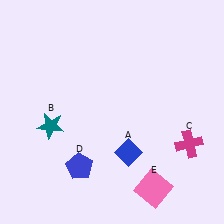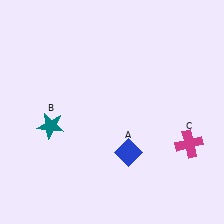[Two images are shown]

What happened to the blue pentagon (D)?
The blue pentagon (D) was removed in Image 2. It was in the bottom-left area of Image 1.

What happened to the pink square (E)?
The pink square (E) was removed in Image 2. It was in the bottom-right area of Image 1.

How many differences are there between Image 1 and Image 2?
There are 2 differences between the two images.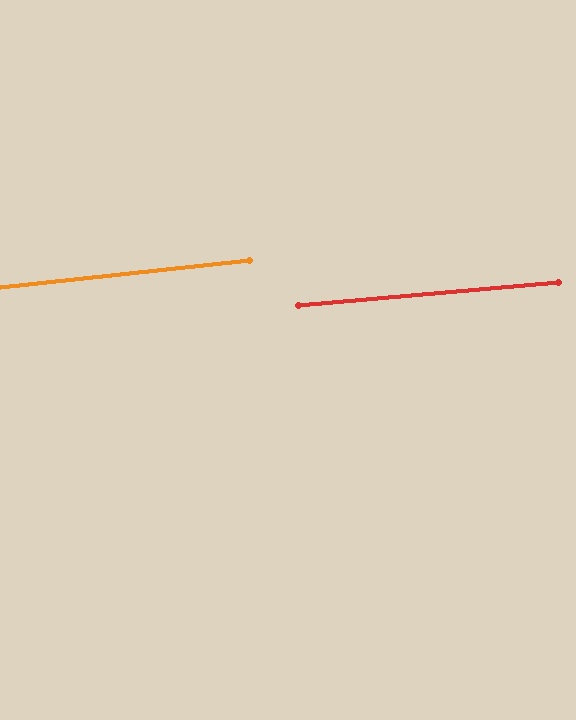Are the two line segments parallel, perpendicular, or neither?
Parallel — their directions differ by only 1.1°.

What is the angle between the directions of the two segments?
Approximately 1 degree.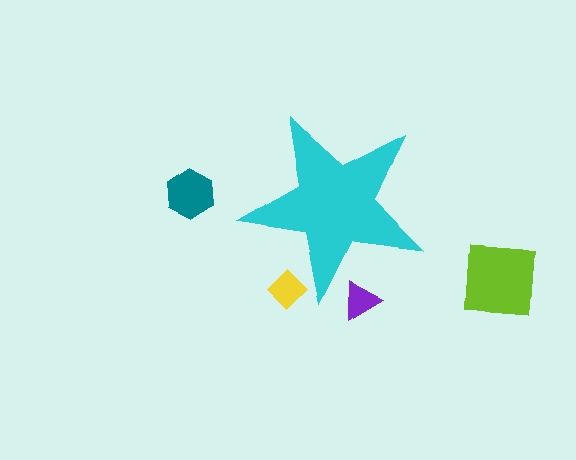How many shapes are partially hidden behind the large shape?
2 shapes are partially hidden.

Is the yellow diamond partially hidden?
Yes, the yellow diamond is partially hidden behind the cyan star.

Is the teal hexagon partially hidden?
No, the teal hexagon is fully visible.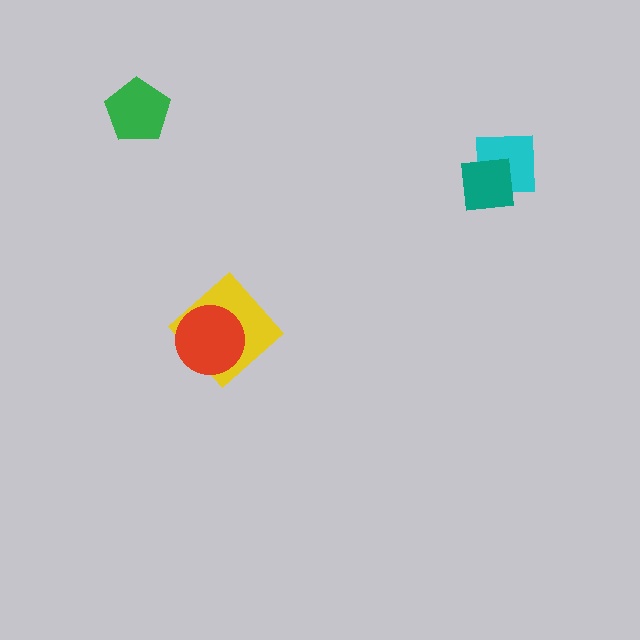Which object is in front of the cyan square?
The teal square is in front of the cyan square.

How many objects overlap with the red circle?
1 object overlaps with the red circle.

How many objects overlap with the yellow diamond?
1 object overlaps with the yellow diamond.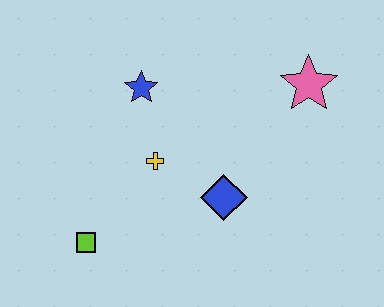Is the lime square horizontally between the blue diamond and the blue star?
No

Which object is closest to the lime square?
The yellow cross is closest to the lime square.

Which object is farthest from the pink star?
The lime square is farthest from the pink star.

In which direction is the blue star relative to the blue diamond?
The blue star is above the blue diamond.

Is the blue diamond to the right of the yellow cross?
Yes